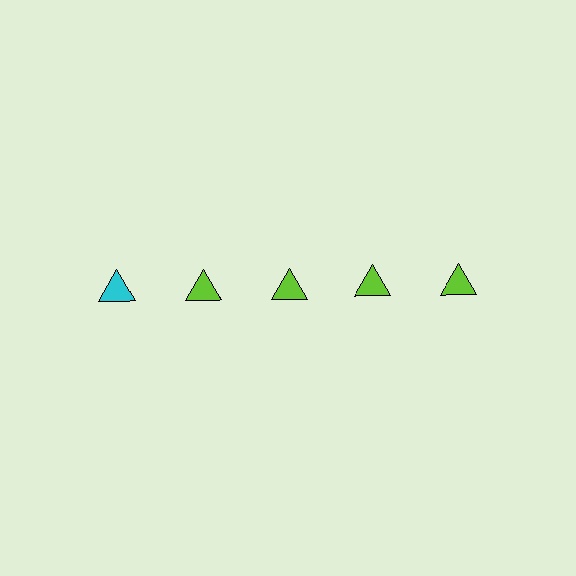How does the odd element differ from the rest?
It has a different color: cyan instead of lime.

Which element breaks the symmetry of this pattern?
The cyan triangle in the top row, leftmost column breaks the symmetry. All other shapes are lime triangles.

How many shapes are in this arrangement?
There are 5 shapes arranged in a grid pattern.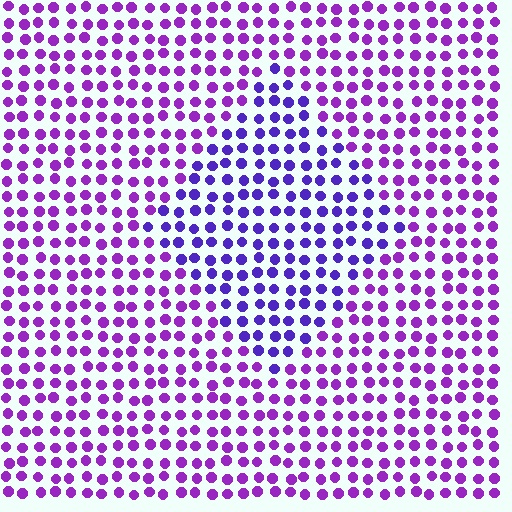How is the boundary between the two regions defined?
The boundary is defined purely by a slight shift in hue (about 29 degrees). Spacing, size, and orientation are identical on both sides.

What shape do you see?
I see a diamond.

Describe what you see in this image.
The image is filled with small purple elements in a uniform arrangement. A diamond-shaped region is visible where the elements are tinted to a slightly different hue, forming a subtle color boundary.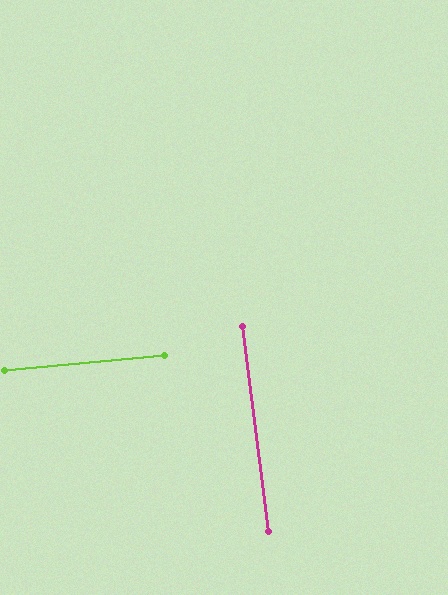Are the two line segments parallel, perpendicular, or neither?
Perpendicular — they meet at approximately 88°.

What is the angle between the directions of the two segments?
Approximately 88 degrees.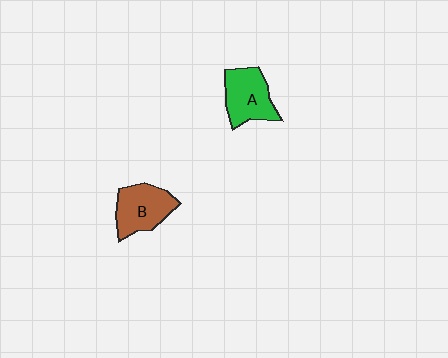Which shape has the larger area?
Shape B (brown).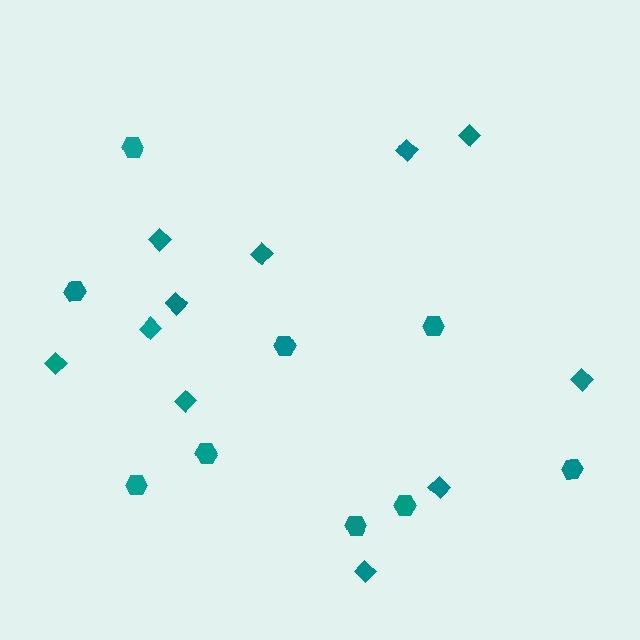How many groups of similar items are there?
There are 2 groups: one group of diamonds (11) and one group of hexagons (9).